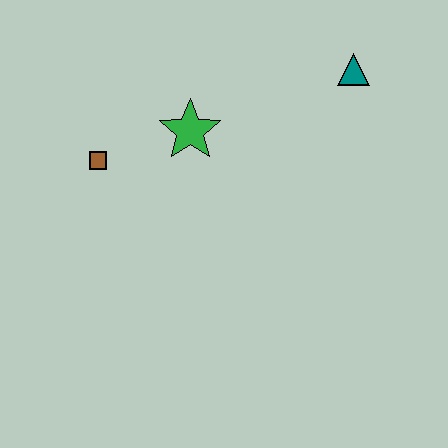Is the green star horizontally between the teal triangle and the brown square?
Yes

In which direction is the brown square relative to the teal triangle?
The brown square is to the left of the teal triangle.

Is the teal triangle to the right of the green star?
Yes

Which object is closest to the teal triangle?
The green star is closest to the teal triangle.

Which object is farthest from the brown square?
The teal triangle is farthest from the brown square.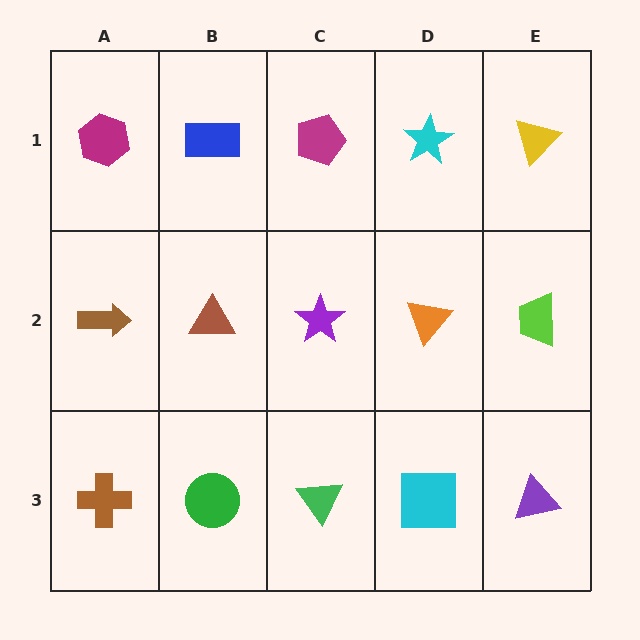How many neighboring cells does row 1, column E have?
2.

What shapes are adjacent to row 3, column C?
A purple star (row 2, column C), a green circle (row 3, column B), a cyan square (row 3, column D).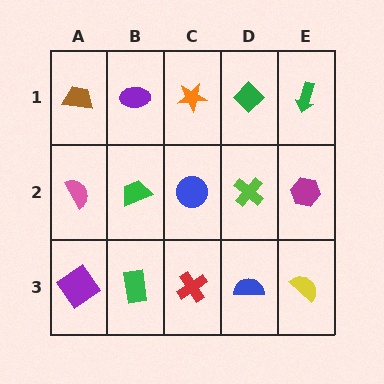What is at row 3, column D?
A blue semicircle.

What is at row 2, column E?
A magenta hexagon.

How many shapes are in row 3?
5 shapes.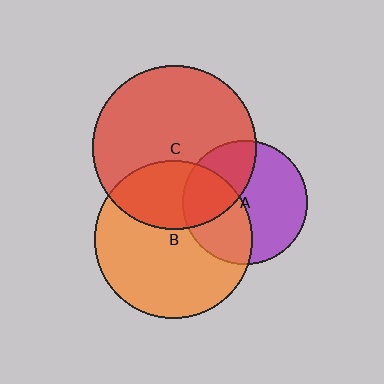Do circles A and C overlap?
Yes.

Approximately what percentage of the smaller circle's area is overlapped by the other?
Approximately 35%.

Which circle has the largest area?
Circle C (red).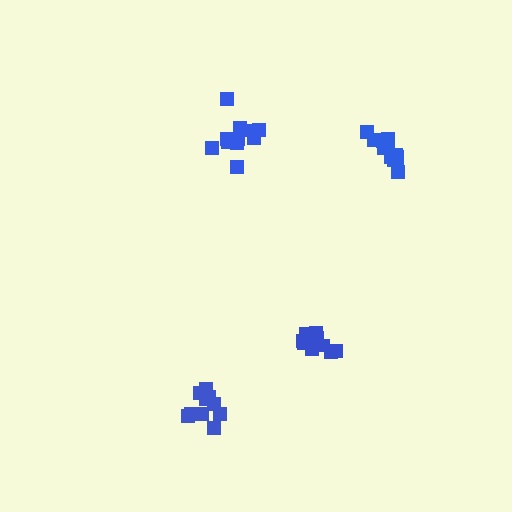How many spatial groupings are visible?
There are 4 spatial groupings.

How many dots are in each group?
Group 1: 10 dots, Group 2: 13 dots, Group 3: 11 dots, Group 4: 10 dots (44 total).